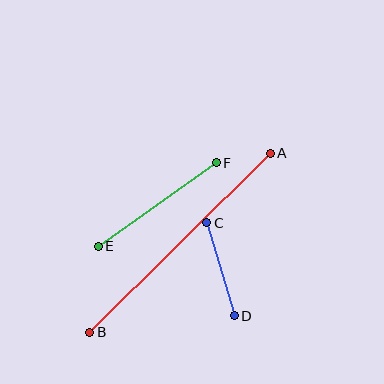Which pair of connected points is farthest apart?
Points A and B are farthest apart.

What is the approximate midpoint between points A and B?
The midpoint is at approximately (180, 243) pixels.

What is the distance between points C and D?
The distance is approximately 97 pixels.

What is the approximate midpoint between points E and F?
The midpoint is at approximately (157, 205) pixels.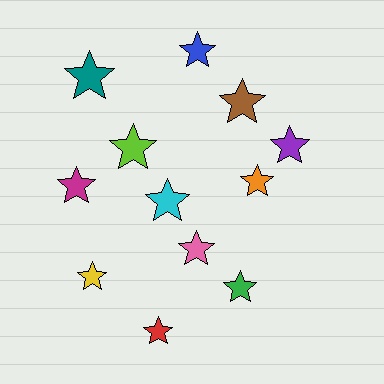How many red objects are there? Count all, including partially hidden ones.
There is 1 red object.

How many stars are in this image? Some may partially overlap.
There are 12 stars.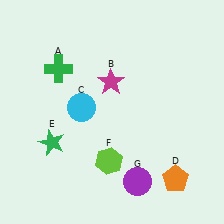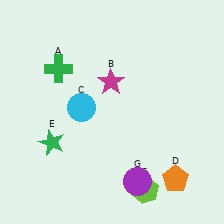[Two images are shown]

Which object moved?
The lime hexagon (F) moved right.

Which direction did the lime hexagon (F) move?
The lime hexagon (F) moved right.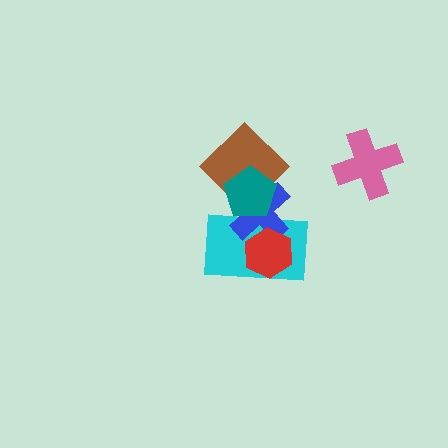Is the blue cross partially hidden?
Yes, it is partially covered by another shape.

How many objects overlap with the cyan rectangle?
4 objects overlap with the cyan rectangle.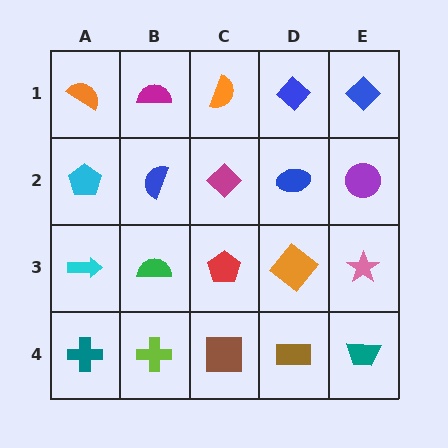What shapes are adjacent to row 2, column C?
An orange semicircle (row 1, column C), a red pentagon (row 3, column C), a blue semicircle (row 2, column B), a blue ellipse (row 2, column D).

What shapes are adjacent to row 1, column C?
A magenta diamond (row 2, column C), a magenta semicircle (row 1, column B), a blue diamond (row 1, column D).